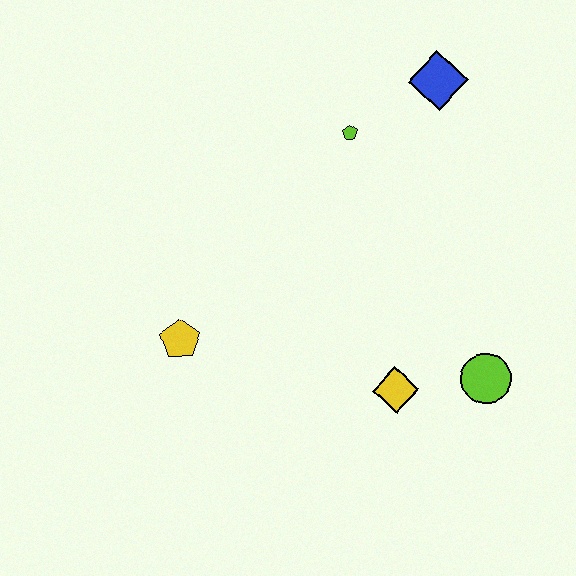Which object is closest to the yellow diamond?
The lime circle is closest to the yellow diamond.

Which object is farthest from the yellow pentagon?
The blue diamond is farthest from the yellow pentagon.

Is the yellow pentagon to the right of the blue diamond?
No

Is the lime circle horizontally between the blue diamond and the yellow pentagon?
No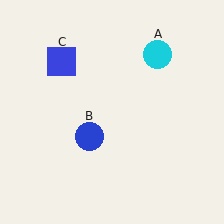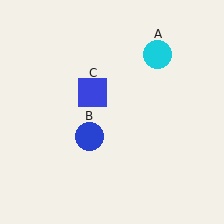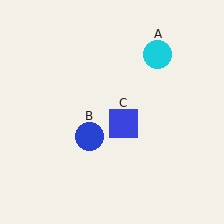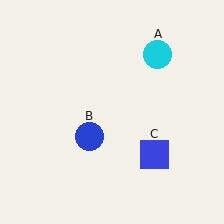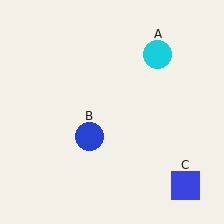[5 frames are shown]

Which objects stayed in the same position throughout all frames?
Cyan circle (object A) and blue circle (object B) remained stationary.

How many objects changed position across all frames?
1 object changed position: blue square (object C).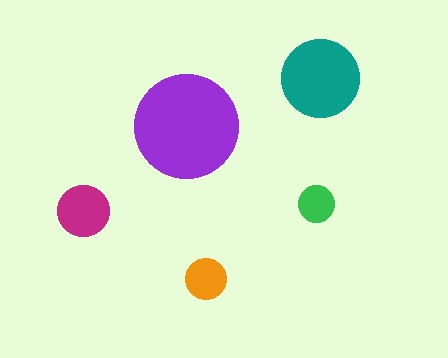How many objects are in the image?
There are 5 objects in the image.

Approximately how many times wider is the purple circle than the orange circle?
About 2.5 times wider.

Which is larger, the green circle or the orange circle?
The orange one.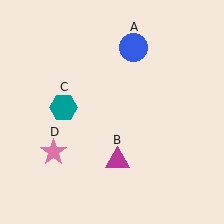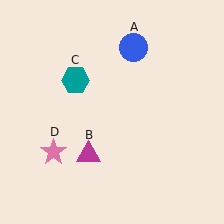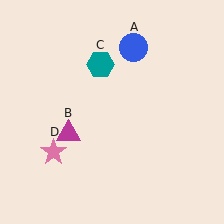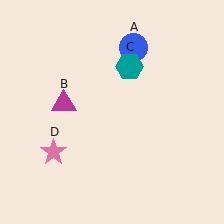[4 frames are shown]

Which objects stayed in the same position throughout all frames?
Blue circle (object A) and pink star (object D) remained stationary.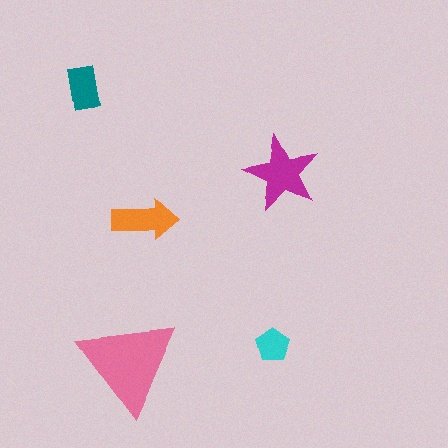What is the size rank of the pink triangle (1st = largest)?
1st.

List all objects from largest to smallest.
The pink triangle, the magenta star, the orange arrow, the teal rectangle, the cyan pentagon.